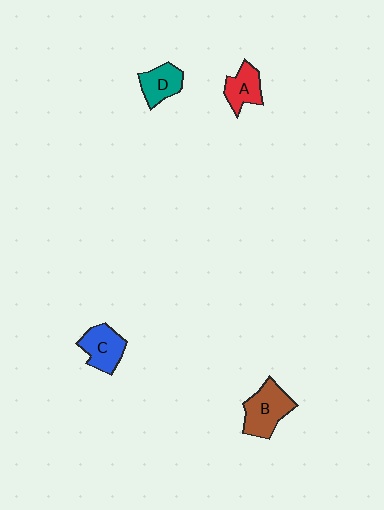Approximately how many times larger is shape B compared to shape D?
Approximately 1.5 times.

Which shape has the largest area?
Shape B (brown).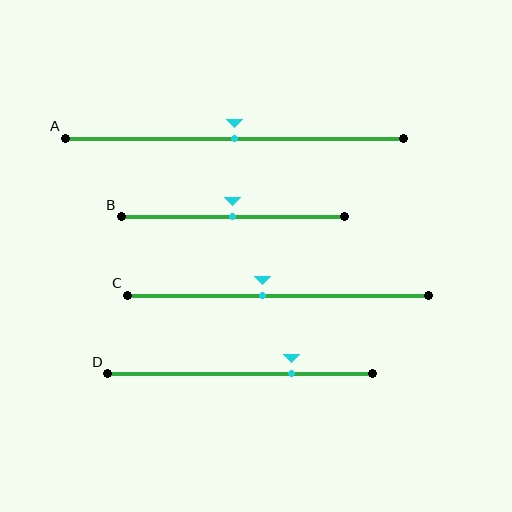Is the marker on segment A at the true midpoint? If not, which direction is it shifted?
Yes, the marker on segment A is at the true midpoint.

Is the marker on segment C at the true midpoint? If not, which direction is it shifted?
No, the marker on segment C is shifted to the left by about 5% of the segment length.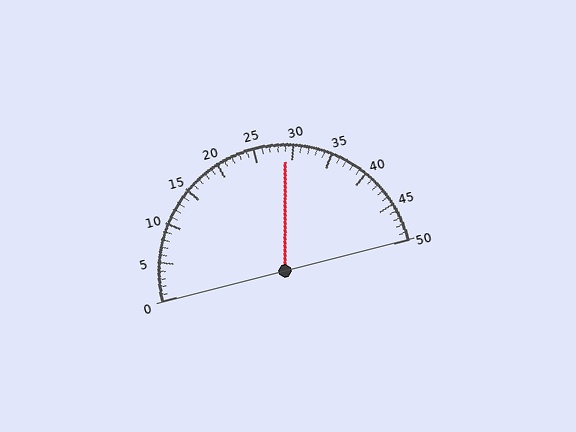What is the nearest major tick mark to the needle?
The nearest major tick mark is 30.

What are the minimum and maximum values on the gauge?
The gauge ranges from 0 to 50.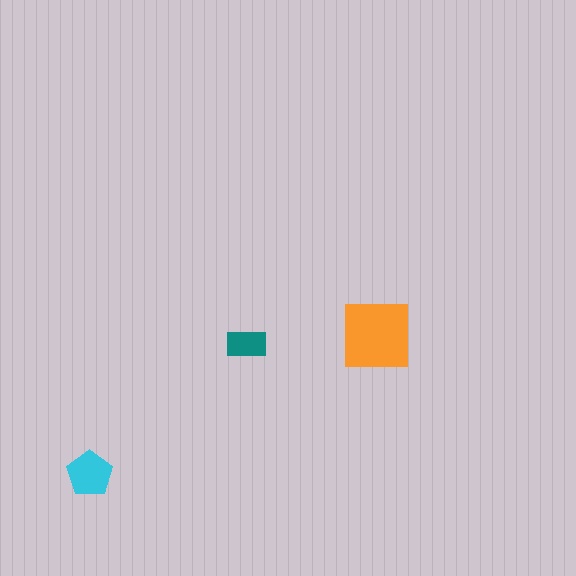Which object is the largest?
The orange square.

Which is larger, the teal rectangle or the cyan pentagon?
The cyan pentagon.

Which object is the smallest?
The teal rectangle.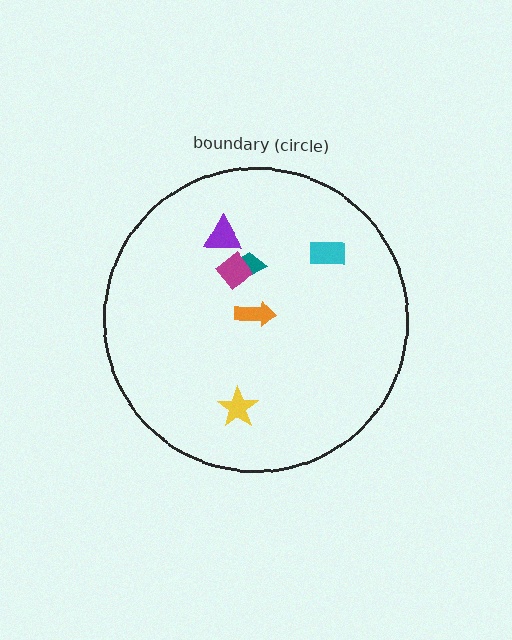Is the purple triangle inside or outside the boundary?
Inside.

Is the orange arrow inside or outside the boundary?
Inside.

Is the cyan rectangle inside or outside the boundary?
Inside.